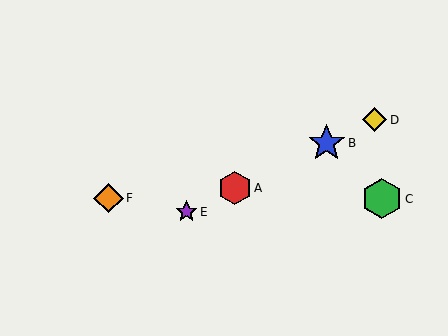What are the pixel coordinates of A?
Object A is at (235, 188).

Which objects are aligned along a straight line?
Objects A, B, D, E are aligned along a straight line.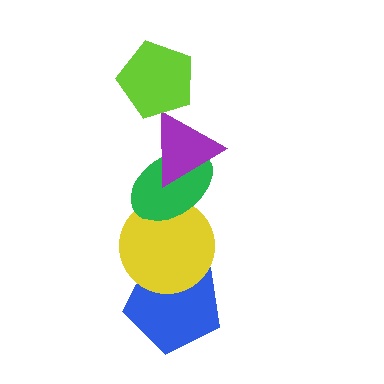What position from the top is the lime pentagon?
The lime pentagon is 1st from the top.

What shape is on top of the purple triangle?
The lime pentagon is on top of the purple triangle.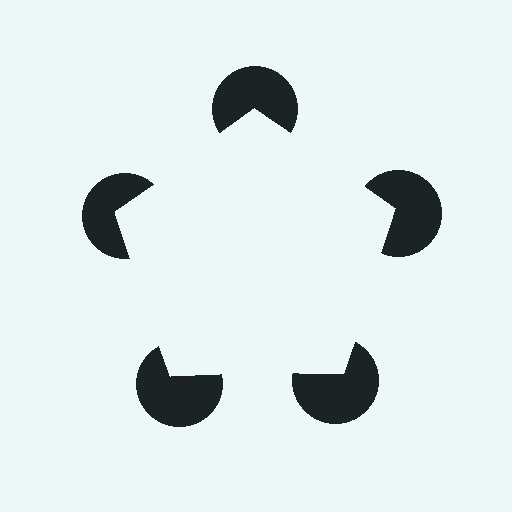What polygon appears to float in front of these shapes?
An illusory pentagon — its edges are inferred from the aligned wedge cuts in the pac-man discs, not physically drawn.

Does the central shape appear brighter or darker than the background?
It typically appears slightly brighter than the background, even though no actual brightness change is drawn.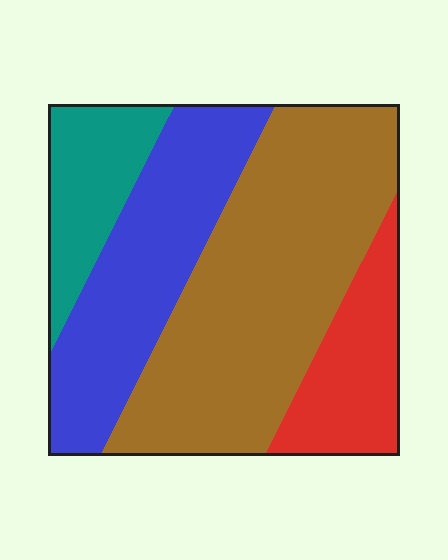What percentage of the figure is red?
Red covers 15% of the figure.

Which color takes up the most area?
Brown, at roughly 45%.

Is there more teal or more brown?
Brown.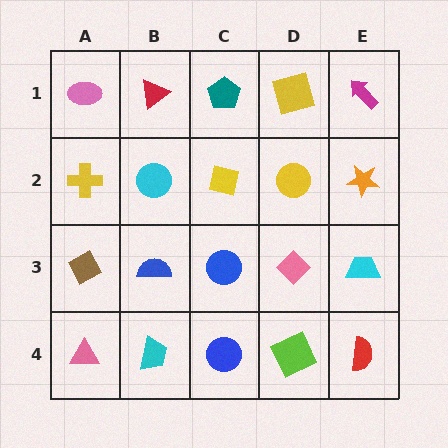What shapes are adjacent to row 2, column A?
A pink ellipse (row 1, column A), a brown diamond (row 3, column A), a cyan circle (row 2, column B).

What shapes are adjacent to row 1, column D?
A yellow circle (row 2, column D), a teal pentagon (row 1, column C), a magenta arrow (row 1, column E).